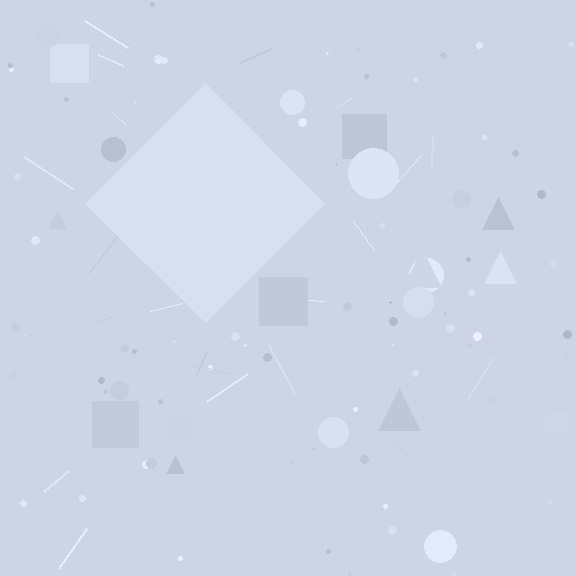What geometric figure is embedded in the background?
A diamond is embedded in the background.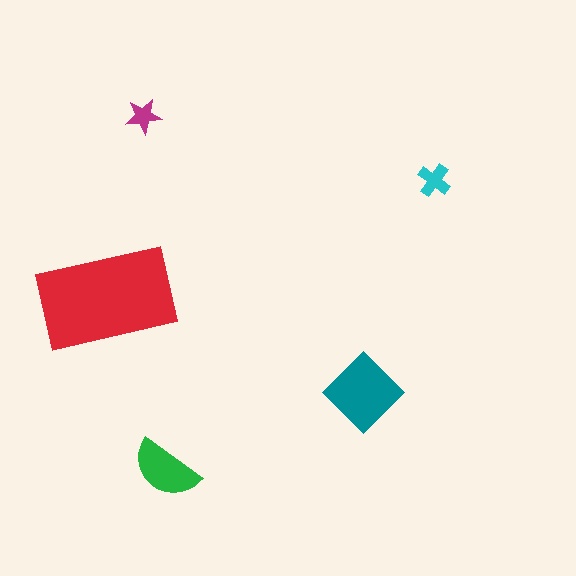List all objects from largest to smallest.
The red rectangle, the teal diamond, the green semicircle, the cyan cross, the magenta star.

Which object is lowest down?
The green semicircle is bottommost.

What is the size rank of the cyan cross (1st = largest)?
4th.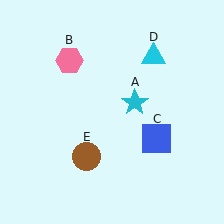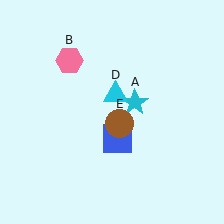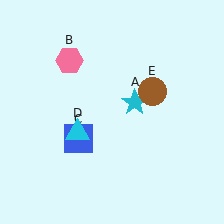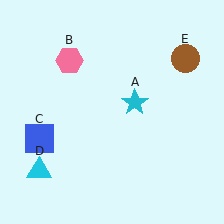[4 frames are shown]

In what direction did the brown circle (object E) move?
The brown circle (object E) moved up and to the right.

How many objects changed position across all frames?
3 objects changed position: blue square (object C), cyan triangle (object D), brown circle (object E).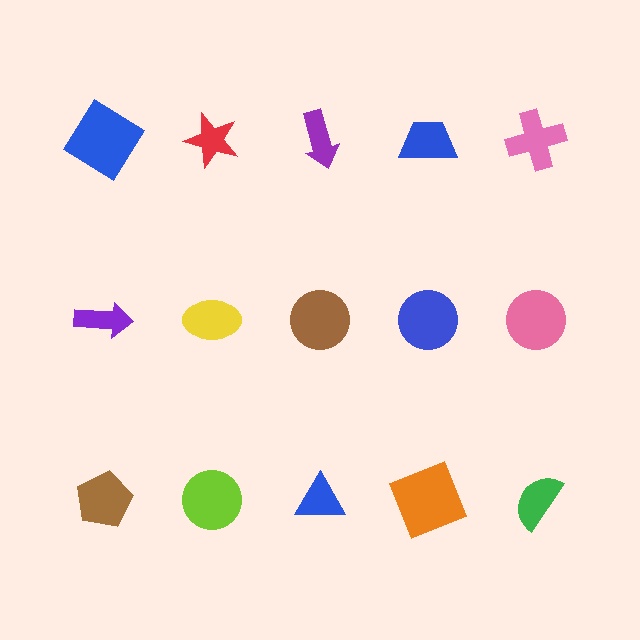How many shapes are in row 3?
5 shapes.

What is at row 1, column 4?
A blue trapezoid.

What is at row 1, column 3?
A purple arrow.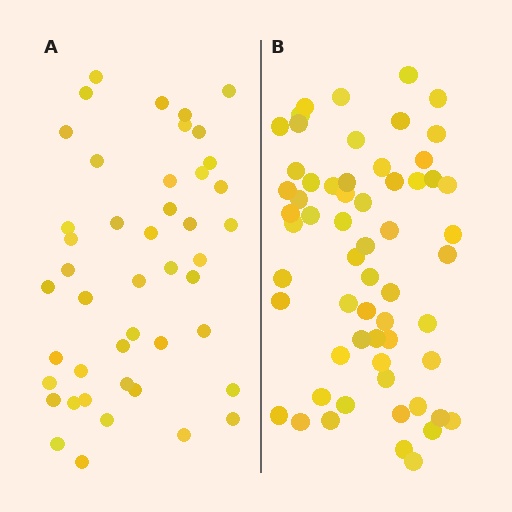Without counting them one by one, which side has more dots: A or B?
Region B (the right region) has more dots.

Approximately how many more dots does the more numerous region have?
Region B has approximately 15 more dots than region A.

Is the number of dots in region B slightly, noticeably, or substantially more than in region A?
Region B has noticeably more, but not dramatically so. The ratio is roughly 1.3 to 1.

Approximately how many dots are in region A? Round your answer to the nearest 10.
About 40 dots. (The exact count is 45, which rounds to 40.)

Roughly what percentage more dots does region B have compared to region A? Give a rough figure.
About 35% more.